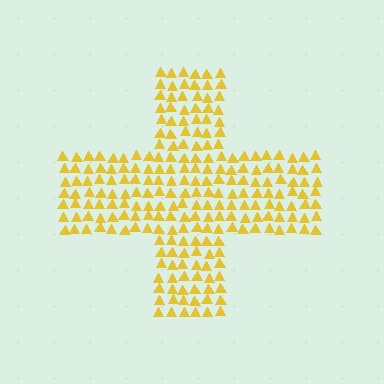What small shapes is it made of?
It is made of small triangles.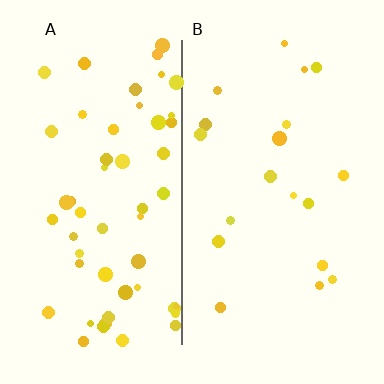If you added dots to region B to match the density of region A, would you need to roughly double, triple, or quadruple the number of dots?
Approximately triple.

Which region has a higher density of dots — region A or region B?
A (the left).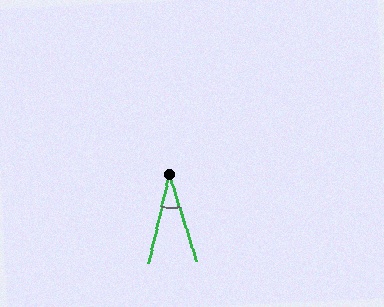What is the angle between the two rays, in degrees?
Approximately 31 degrees.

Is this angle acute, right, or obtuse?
It is acute.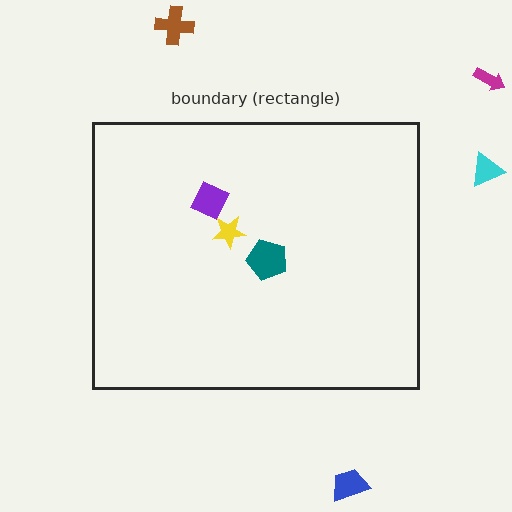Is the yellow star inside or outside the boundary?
Inside.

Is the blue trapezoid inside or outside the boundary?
Outside.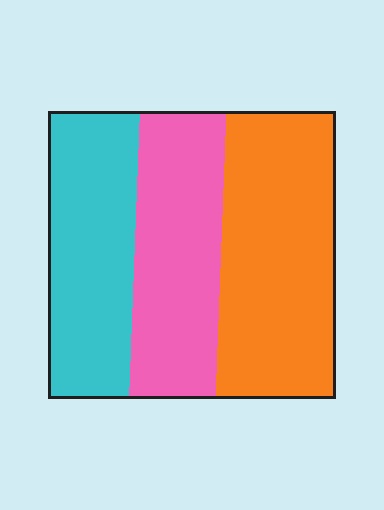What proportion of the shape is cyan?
Cyan covers 30% of the shape.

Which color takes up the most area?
Orange, at roughly 40%.